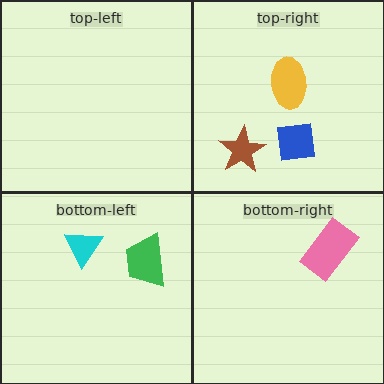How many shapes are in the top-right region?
3.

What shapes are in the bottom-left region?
The green trapezoid, the cyan triangle.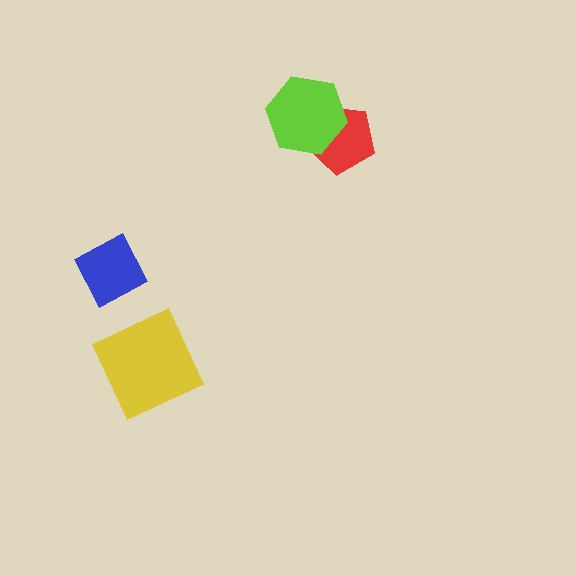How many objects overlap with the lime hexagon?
1 object overlaps with the lime hexagon.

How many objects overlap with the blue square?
0 objects overlap with the blue square.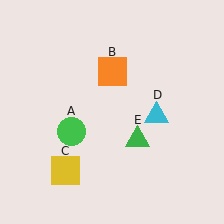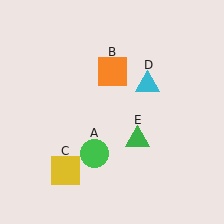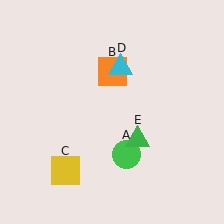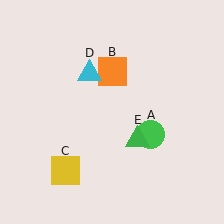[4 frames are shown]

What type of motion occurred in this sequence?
The green circle (object A), cyan triangle (object D) rotated counterclockwise around the center of the scene.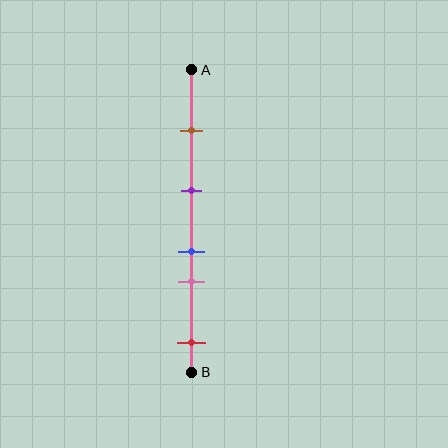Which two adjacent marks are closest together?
The blue and pink marks are the closest adjacent pair.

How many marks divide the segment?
There are 5 marks dividing the segment.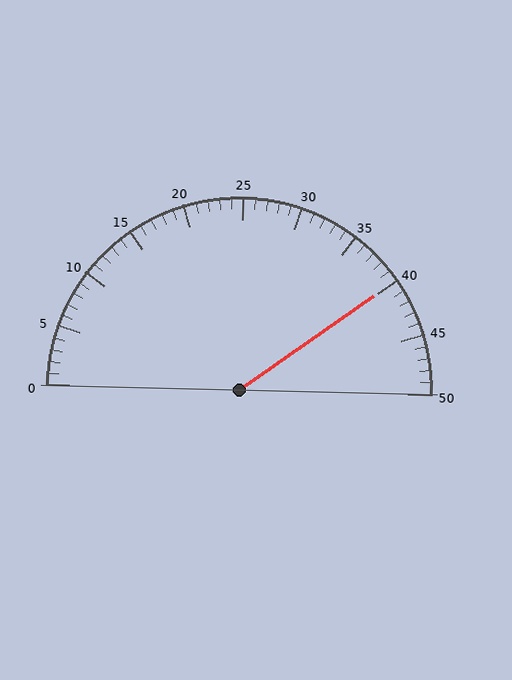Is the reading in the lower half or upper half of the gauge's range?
The reading is in the upper half of the range (0 to 50).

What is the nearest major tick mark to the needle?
The nearest major tick mark is 40.